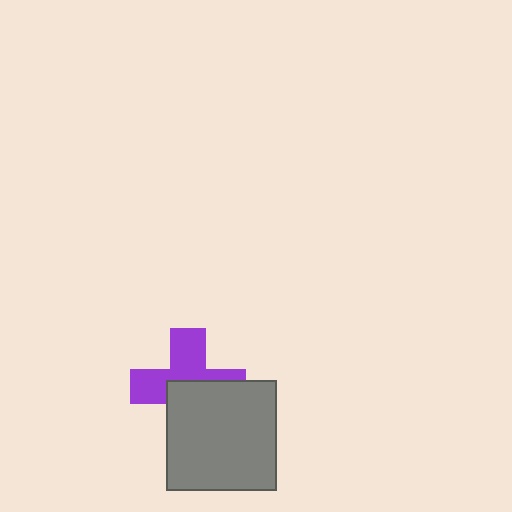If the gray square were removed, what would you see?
You would see the complete purple cross.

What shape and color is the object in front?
The object in front is a gray square.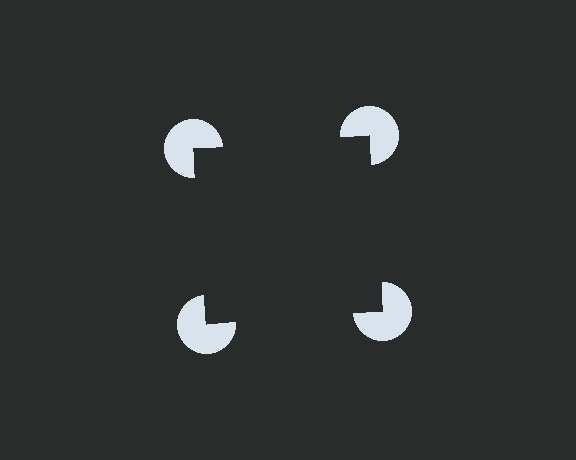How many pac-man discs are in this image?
There are 4 — one at each vertex of the illusory square.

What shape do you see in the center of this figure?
An illusory square — its edges are inferred from the aligned wedge cuts in the pac-man discs, not physically drawn.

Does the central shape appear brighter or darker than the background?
It typically appears slightly darker than the background, even though no actual brightness change is drawn.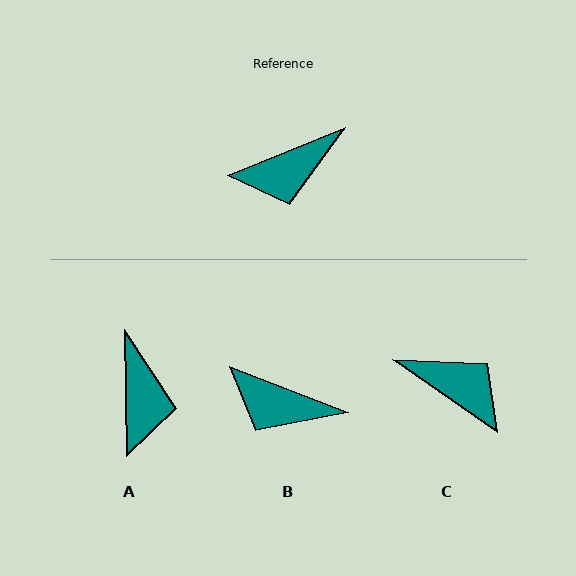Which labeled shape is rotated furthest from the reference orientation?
C, about 123 degrees away.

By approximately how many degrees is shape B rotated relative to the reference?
Approximately 43 degrees clockwise.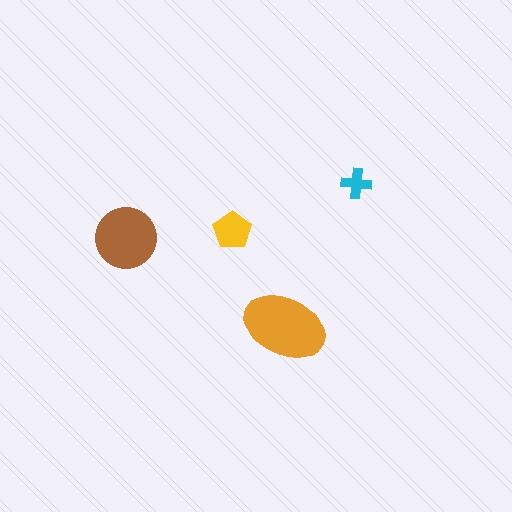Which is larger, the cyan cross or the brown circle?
The brown circle.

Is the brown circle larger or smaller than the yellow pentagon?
Larger.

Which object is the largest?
The orange ellipse.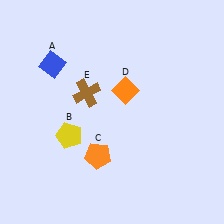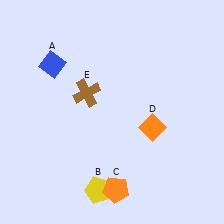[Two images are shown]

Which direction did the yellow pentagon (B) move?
The yellow pentagon (B) moved down.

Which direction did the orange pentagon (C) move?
The orange pentagon (C) moved down.